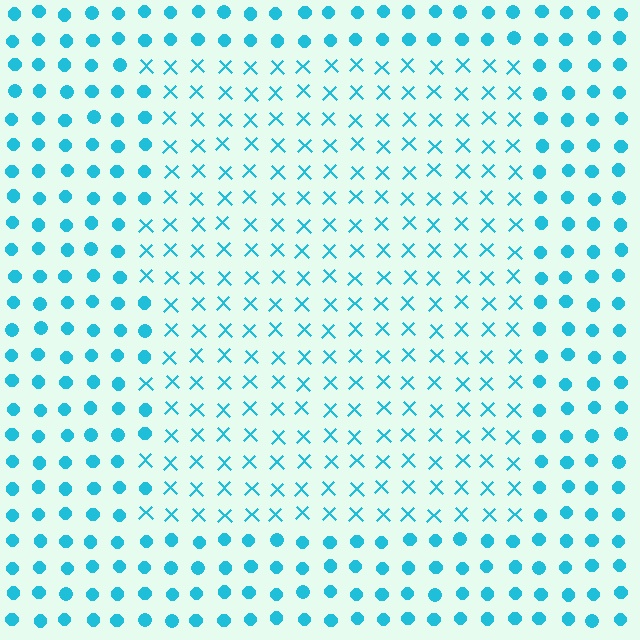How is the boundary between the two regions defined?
The boundary is defined by a change in element shape: X marks inside vs. circles outside. All elements share the same color and spacing.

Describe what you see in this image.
The image is filled with small cyan elements arranged in a uniform grid. A rectangle-shaped region contains X marks, while the surrounding area contains circles. The boundary is defined purely by the change in element shape.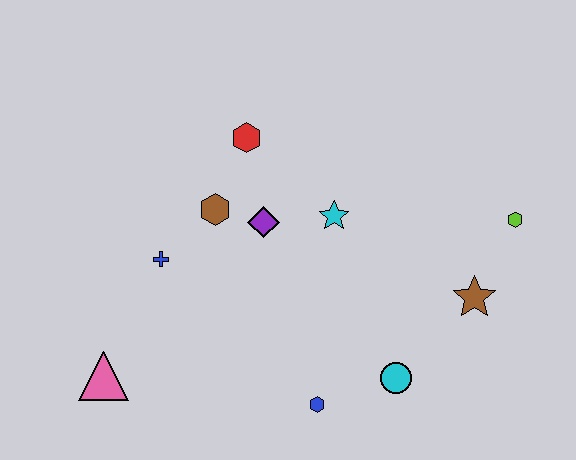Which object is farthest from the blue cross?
The lime hexagon is farthest from the blue cross.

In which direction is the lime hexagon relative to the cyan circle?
The lime hexagon is above the cyan circle.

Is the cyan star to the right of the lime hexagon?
No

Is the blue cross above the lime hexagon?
No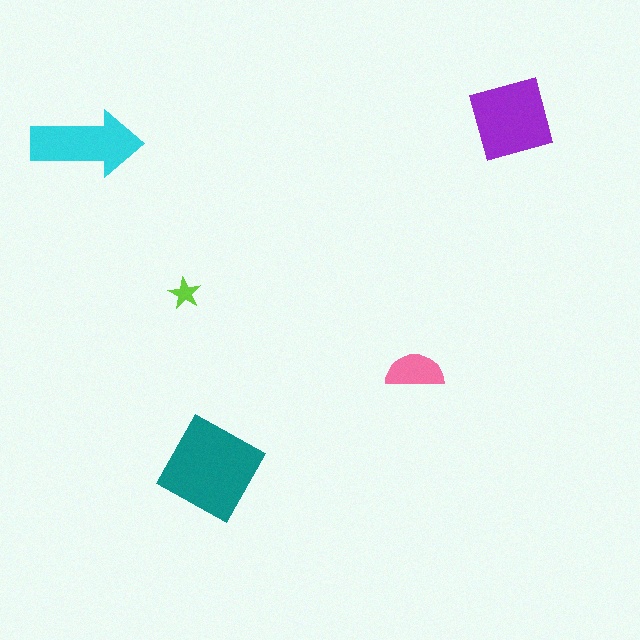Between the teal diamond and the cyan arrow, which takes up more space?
The teal diamond.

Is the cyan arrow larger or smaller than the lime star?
Larger.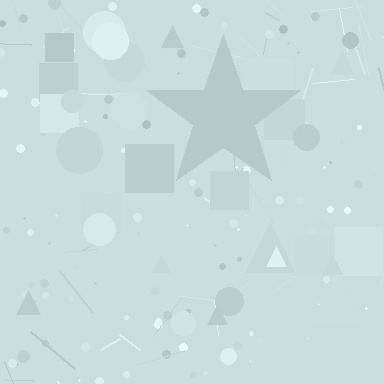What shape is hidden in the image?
A star is hidden in the image.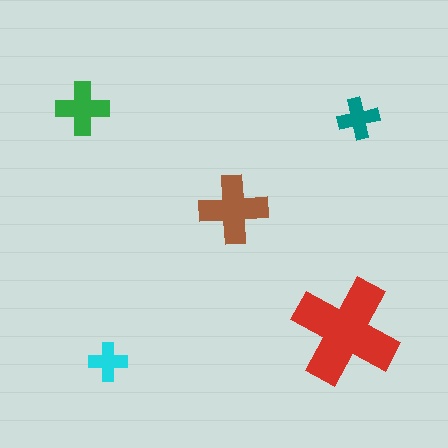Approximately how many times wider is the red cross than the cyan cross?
About 2.5 times wider.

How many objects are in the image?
There are 5 objects in the image.